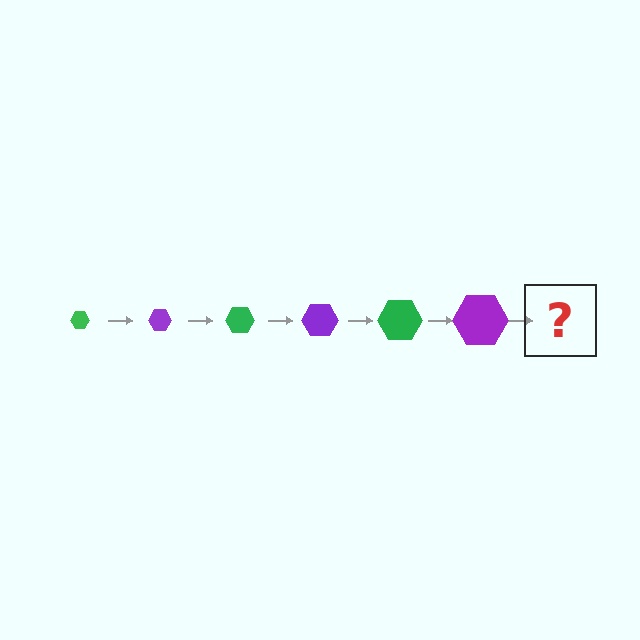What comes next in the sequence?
The next element should be a green hexagon, larger than the previous one.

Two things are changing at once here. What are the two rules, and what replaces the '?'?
The two rules are that the hexagon grows larger each step and the color cycles through green and purple. The '?' should be a green hexagon, larger than the previous one.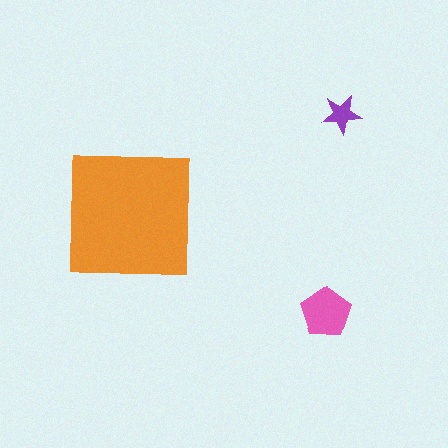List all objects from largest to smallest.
The orange square, the pink pentagon, the purple star.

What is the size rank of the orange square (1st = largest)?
1st.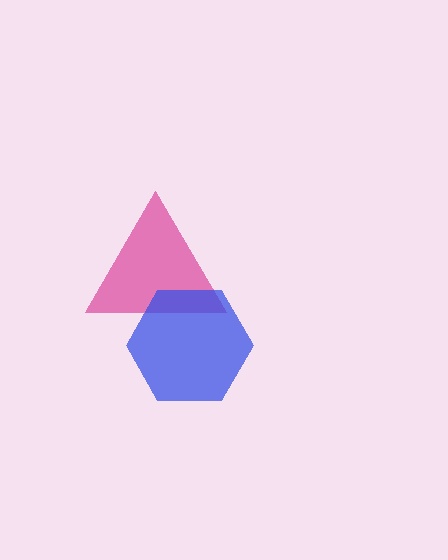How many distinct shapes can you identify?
There are 2 distinct shapes: a magenta triangle, a blue hexagon.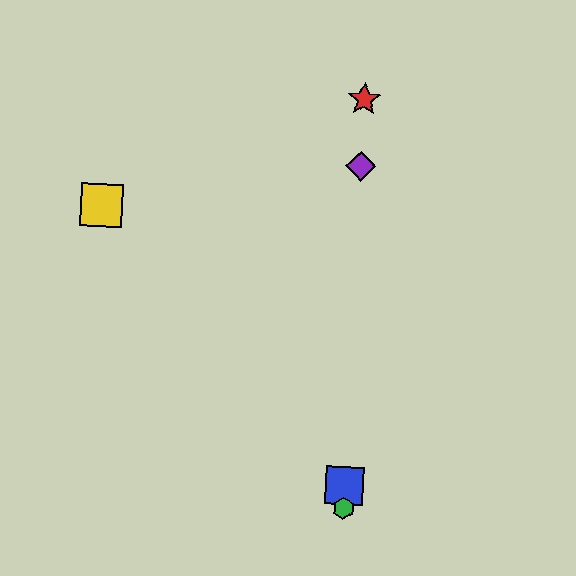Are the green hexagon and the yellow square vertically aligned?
No, the green hexagon is at x≈343 and the yellow square is at x≈102.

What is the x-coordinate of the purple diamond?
The purple diamond is at x≈361.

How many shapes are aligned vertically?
4 shapes (the red star, the blue square, the green hexagon, the purple diamond) are aligned vertically.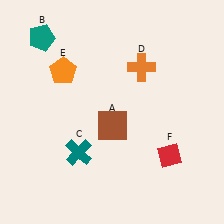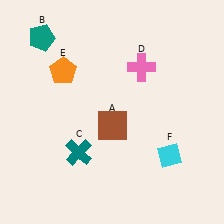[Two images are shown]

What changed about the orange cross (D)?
In Image 1, D is orange. In Image 2, it changed to pink.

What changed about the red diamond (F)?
In Image 1, F is red. In Image 2, it changed to cyan.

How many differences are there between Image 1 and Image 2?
There are 2 differences between the two images.